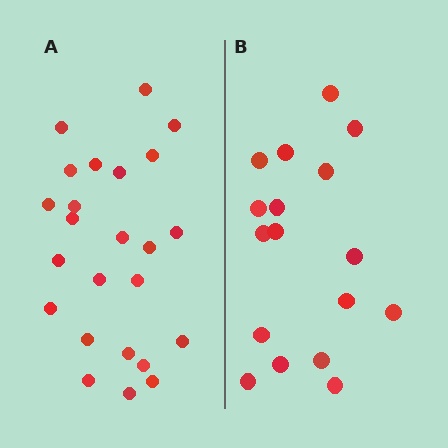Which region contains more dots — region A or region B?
Region A (the left region) has more dots.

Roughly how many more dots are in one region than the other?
Region A has roughly 8 or so more dots than region B.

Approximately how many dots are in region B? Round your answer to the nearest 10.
About 20 dots. (The exact count is 17, which rounds to 20.)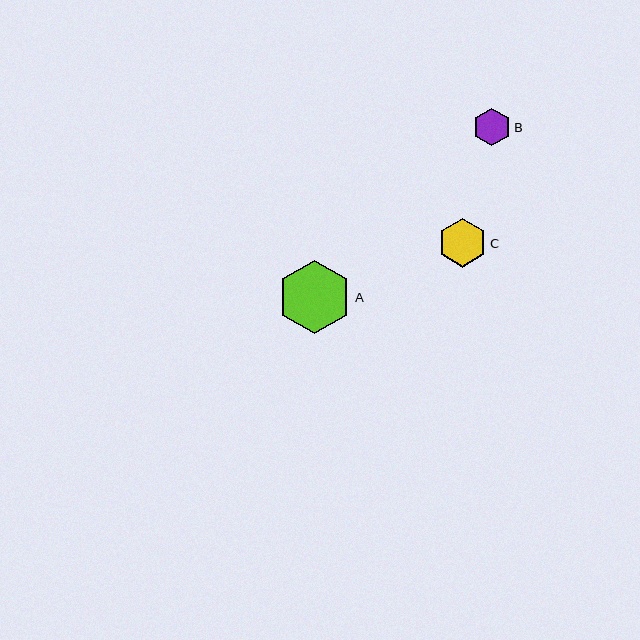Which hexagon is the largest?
Hexagon A is the largest with a size of approximately 74 pixels.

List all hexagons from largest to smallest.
From largest to smallest: A, C, B.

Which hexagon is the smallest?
Hexagon B is the smallest with a size of approximately 38 pixels.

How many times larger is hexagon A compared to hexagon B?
Hexagon A is approximately 2.0 times the size of hexagon B.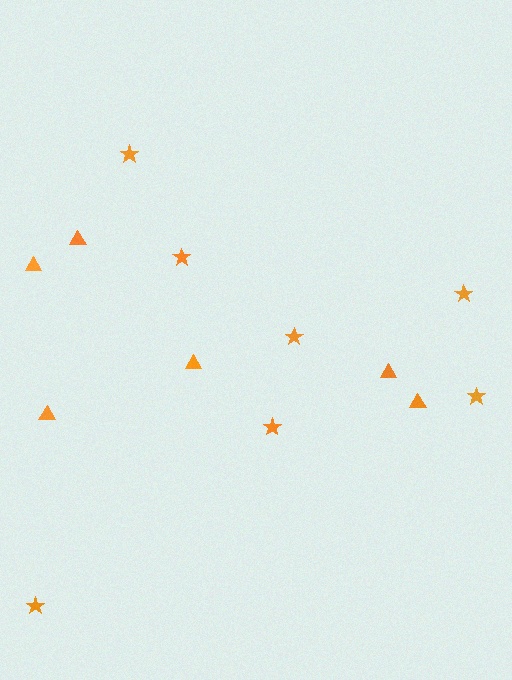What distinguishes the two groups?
There are 2 groups: one group of triangles (6) and one group of stars (7).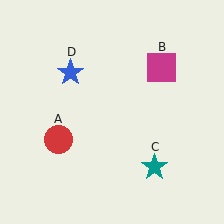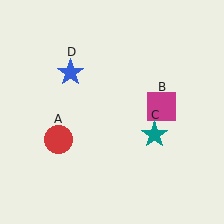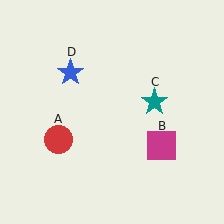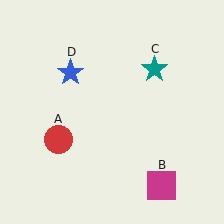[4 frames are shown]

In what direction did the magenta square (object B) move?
The magenta square (object B) moved down.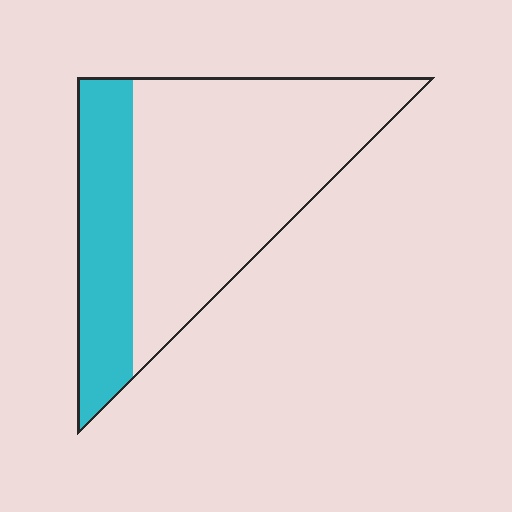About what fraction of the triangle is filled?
About one quarter (1/4).